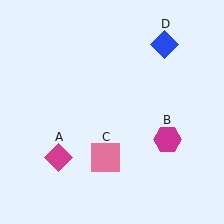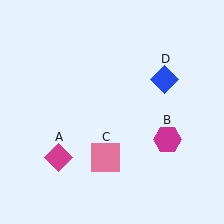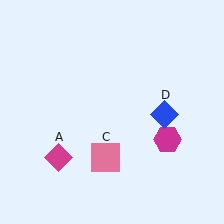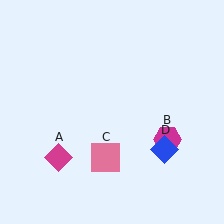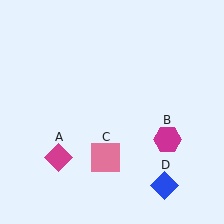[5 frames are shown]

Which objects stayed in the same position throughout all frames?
Magenta diamond (object A) and magenta hexagon (object B) and pink square (object C) remained stationary.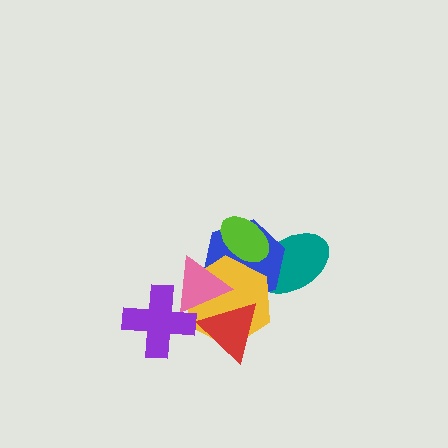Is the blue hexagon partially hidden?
Yes, it is partially covered by another shape.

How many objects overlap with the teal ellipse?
3 objects overlap with the teal ellipse.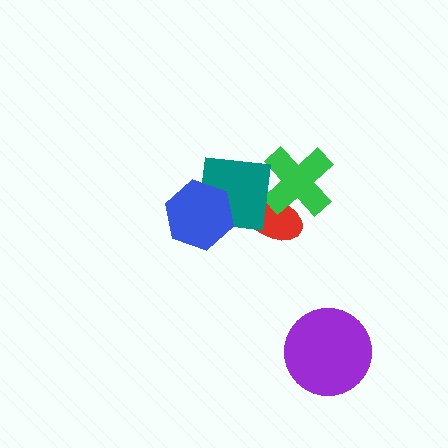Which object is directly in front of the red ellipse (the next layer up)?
The green cross is directly in front of the red ellipse.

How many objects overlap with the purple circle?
0 objects overlap with the purple circle.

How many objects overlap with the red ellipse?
2 objects overlap with the red ellipse.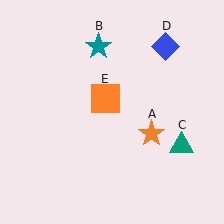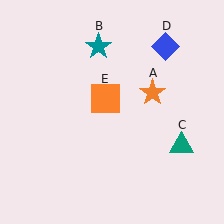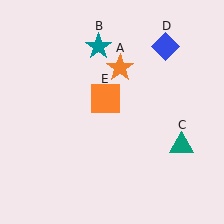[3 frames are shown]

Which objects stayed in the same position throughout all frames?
Teal star (object B) and teal triangle (object C) and blue diamond (object D) and orange square (object E) remained stationary.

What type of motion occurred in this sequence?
The orange star (object A) rotated counterclockwise around the center of the scene.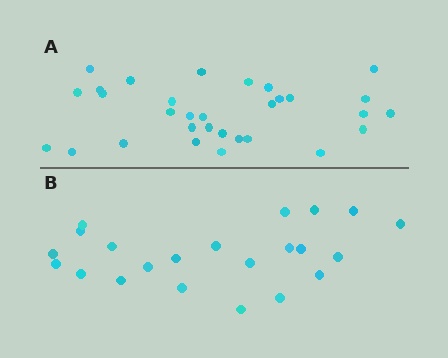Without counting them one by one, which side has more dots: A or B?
Region A (the top region) has more dots.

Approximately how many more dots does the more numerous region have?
Region A has roughly 8 or so more dots than region B.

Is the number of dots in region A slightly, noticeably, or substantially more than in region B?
Region A has noticeably more, but not dramatically so. The ratio is roughly 1.4 to 1.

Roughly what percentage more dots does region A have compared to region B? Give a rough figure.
About 40% more.